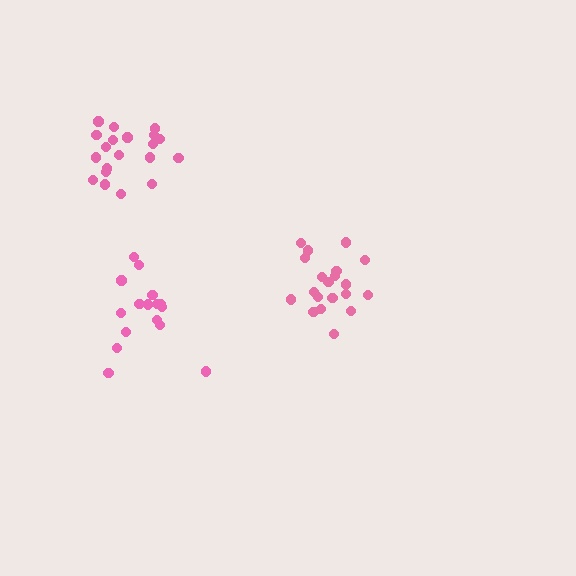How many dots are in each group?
Group 1: 21 dots, Group 2: 16 dots, Group 3: 20 dots (57 total).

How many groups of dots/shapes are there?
There are 3 groups.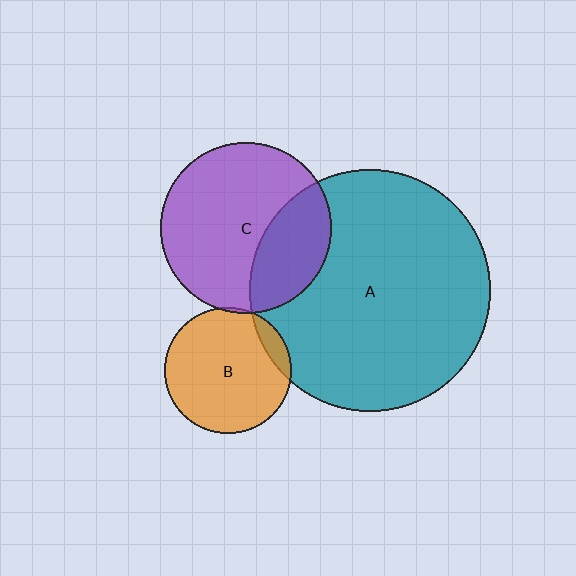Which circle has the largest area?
Circle A (teal).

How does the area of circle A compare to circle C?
Approximately 2.0 times.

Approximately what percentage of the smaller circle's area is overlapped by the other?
Approximately 30%.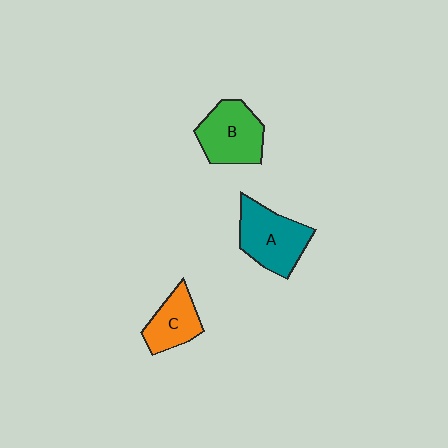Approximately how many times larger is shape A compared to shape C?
Approximately 1.5 times.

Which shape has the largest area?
Shape A (teal).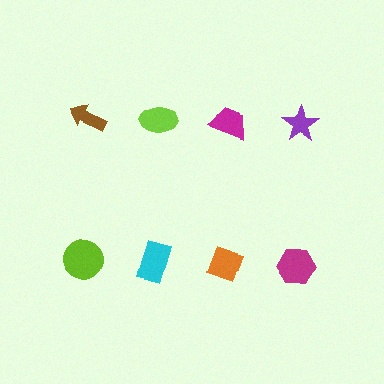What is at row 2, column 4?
A magenta hexagon.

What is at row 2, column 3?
An orange diamond.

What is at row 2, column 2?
A cyan rectangle.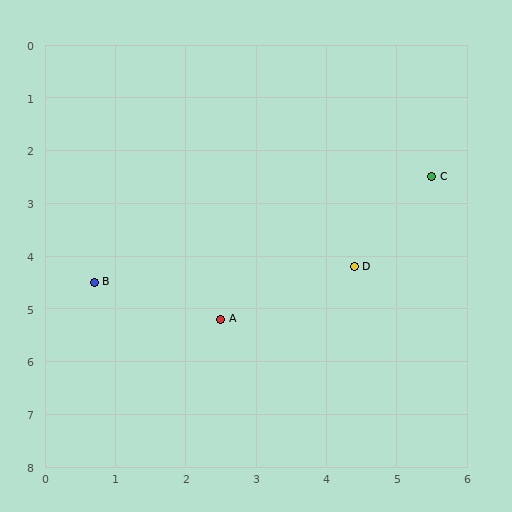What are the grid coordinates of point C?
Point C is at approximately (5.5, 2.5).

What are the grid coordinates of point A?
Point A is at approximately (2.5, 5.2).